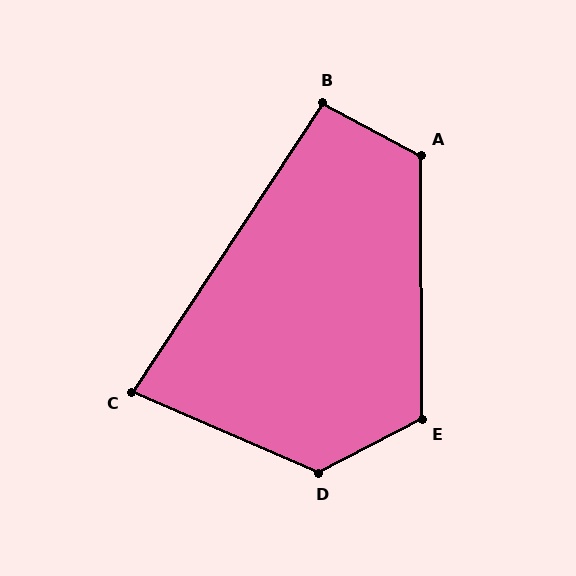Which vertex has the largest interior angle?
D, at approximately 129 degrees.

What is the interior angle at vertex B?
Approximately 96 degrees (obtuse).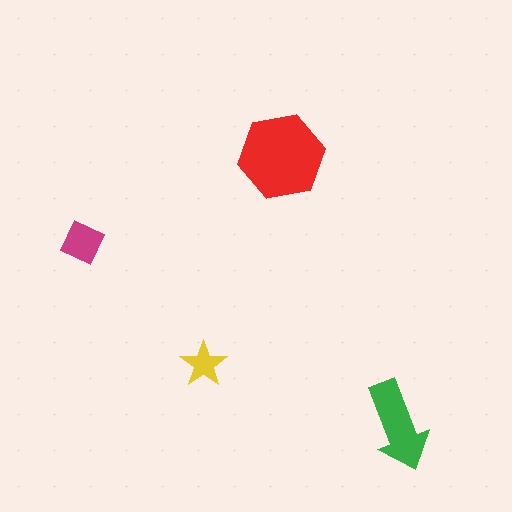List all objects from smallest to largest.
The yellow star, the magenta diamond, the green arrow, the red hexagon.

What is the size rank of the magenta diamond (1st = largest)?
3rd.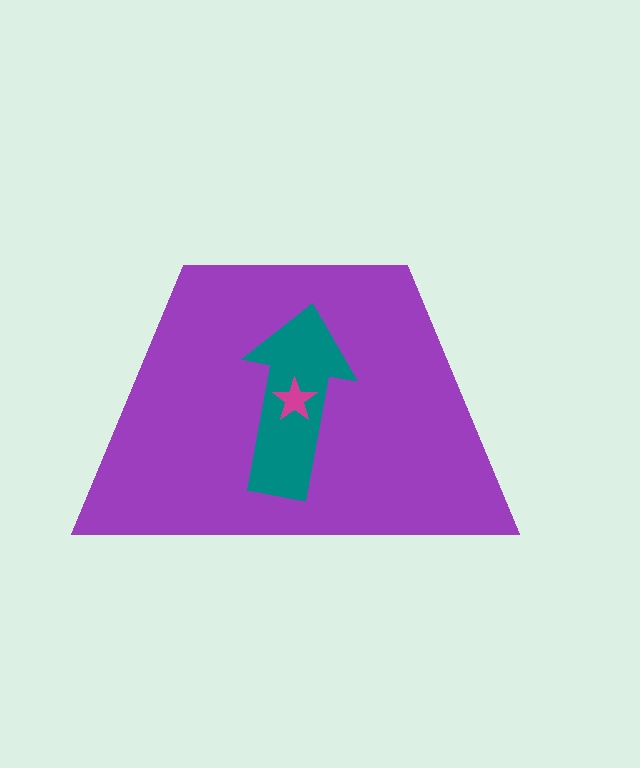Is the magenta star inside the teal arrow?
Yes.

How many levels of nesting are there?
3.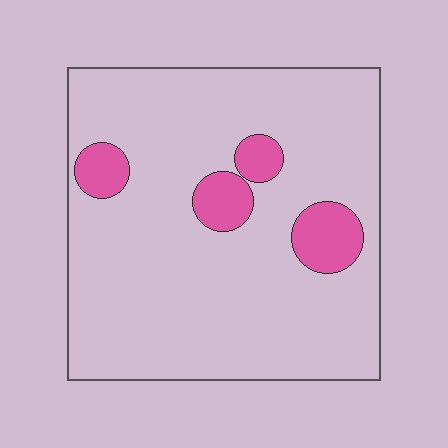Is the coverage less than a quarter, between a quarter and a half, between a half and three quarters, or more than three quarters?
Less than a quarter.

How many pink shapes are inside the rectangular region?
4.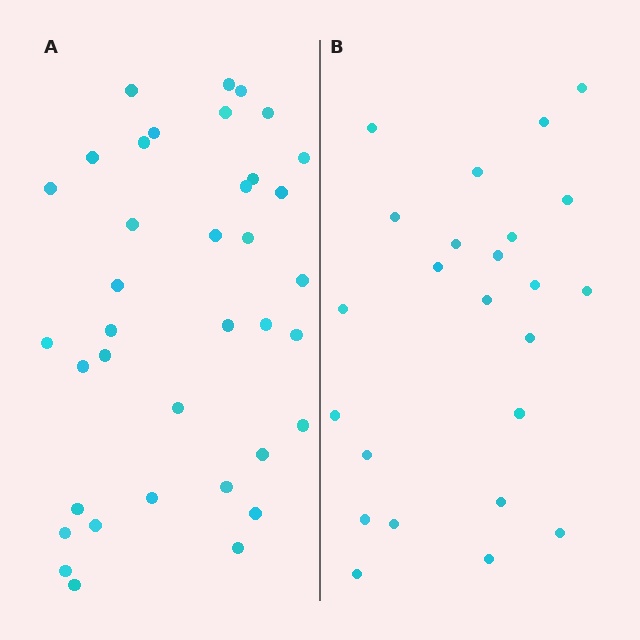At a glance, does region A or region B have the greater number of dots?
Region A (the left region) has more dots.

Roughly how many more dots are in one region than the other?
Region A has approximately 15 more dots than region B.